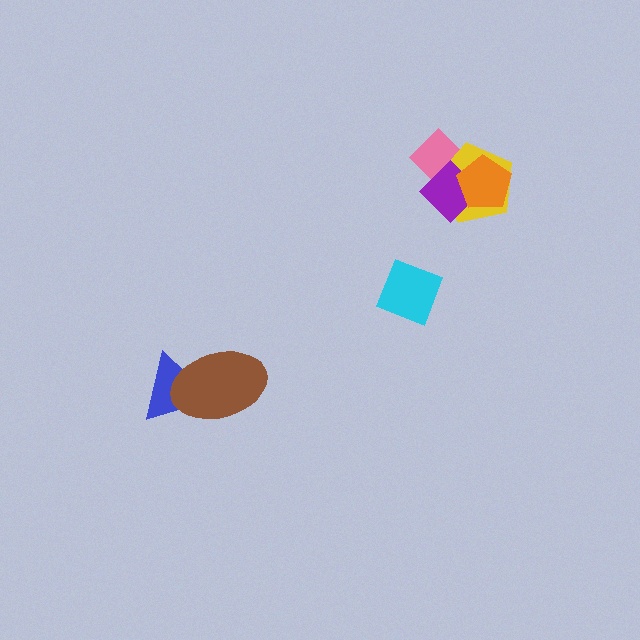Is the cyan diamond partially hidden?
No, no other shape covers it.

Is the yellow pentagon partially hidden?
Yes, it is partially covered by another shape.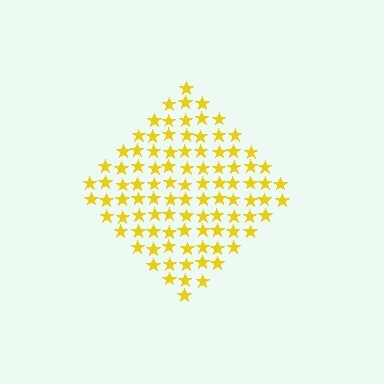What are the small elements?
The small elements are stars.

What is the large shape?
The large shape is a diamond.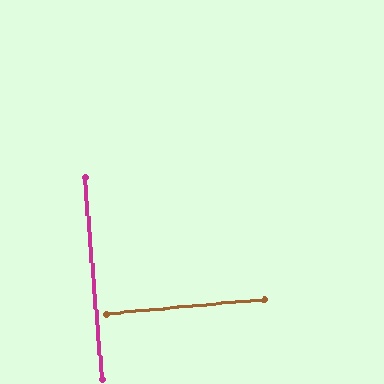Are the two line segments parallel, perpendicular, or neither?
Perpendicular — they meet at approximately 90°.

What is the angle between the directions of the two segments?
Approximately 90 degrees.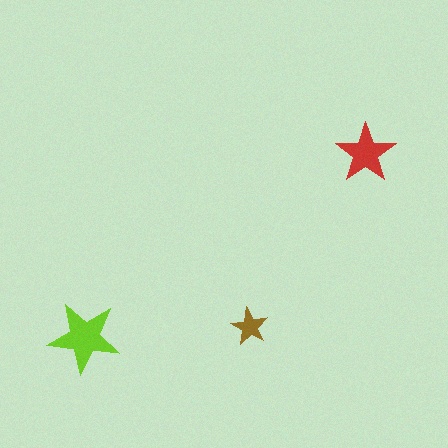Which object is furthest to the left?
The lime star is leftmost.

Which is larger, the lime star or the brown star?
The lime one.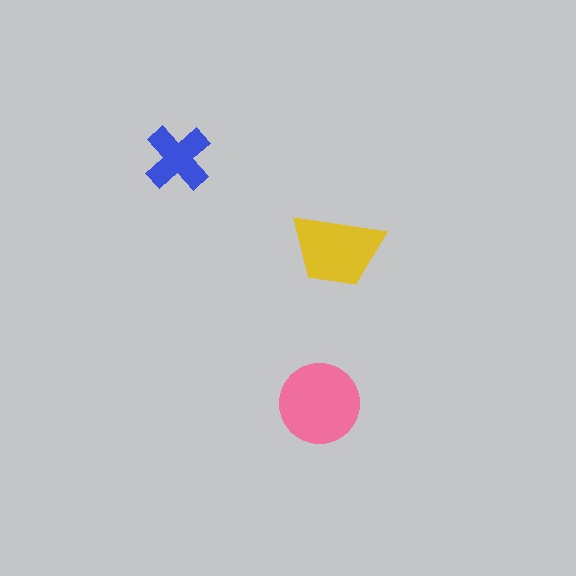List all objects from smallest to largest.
The blue cross, the yellow trapezoid, the pink circle.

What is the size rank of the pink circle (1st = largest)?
1st.